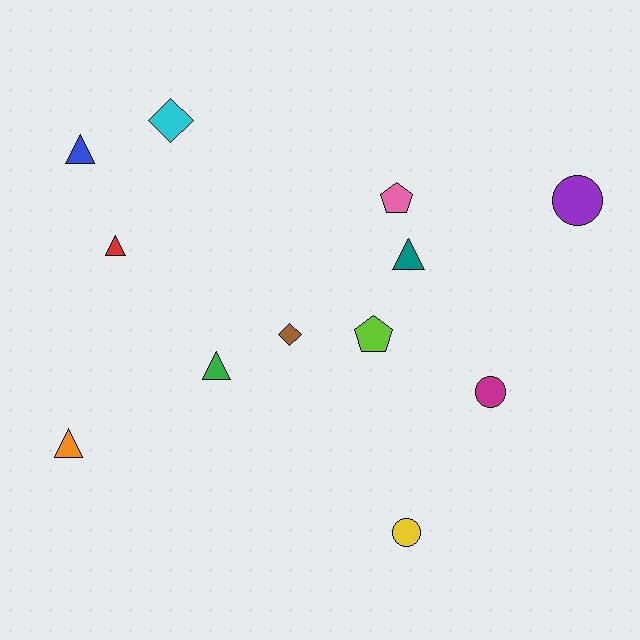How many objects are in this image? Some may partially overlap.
There are 12 objects.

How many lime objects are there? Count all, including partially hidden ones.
There is 1 lime object.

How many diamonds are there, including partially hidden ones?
There are 2 diamonds.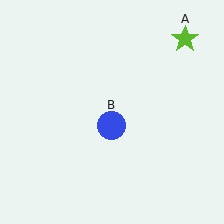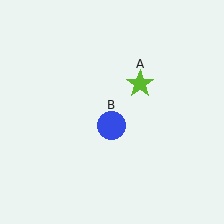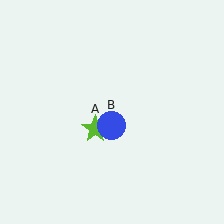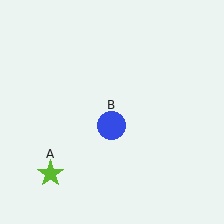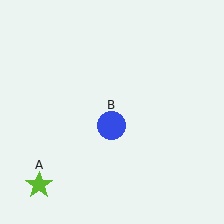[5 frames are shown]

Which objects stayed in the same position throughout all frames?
Blue circle (object B) remained stationary.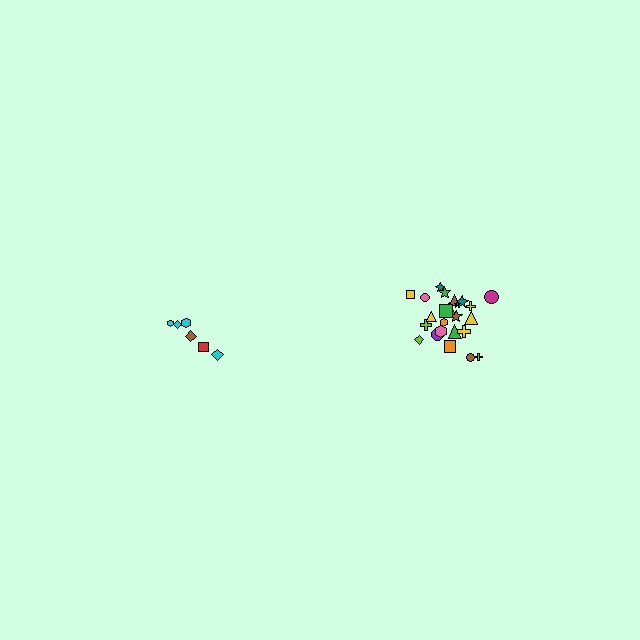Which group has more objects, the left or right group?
The right group.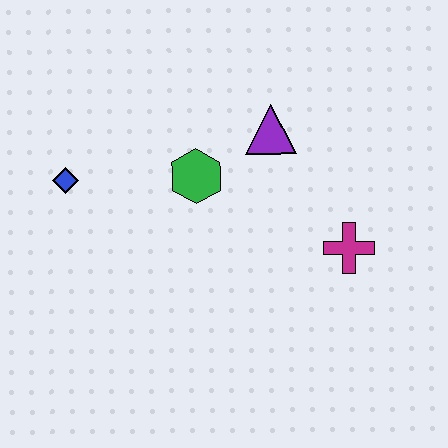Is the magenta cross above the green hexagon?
No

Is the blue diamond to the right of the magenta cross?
No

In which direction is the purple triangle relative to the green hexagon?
The purple triangle is to the right of the green hexagon.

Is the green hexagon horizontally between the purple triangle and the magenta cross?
No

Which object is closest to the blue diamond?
The green hexagon is closest to the blue diamond.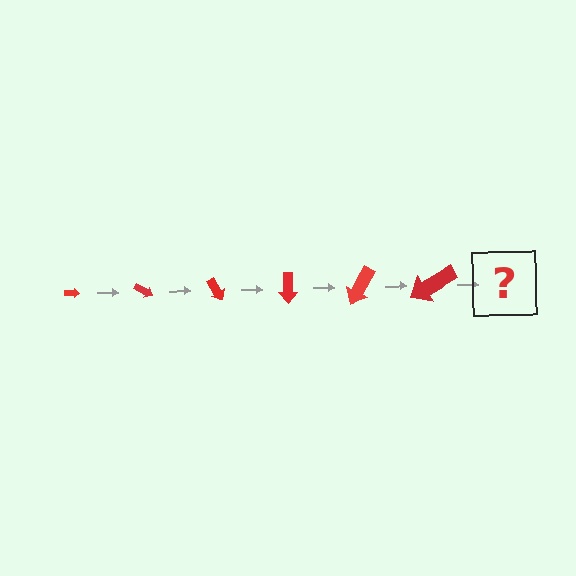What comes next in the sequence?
The next element should be an arrow, larger than the previous one and rotated 180 degrees from the start.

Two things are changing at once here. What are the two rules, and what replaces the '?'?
The two rules are that the arrow grows larger each step and it rotates 30 degrees each step. The '?' should be an arrow, larger than the previous one and rotated 180 degrees from the start.